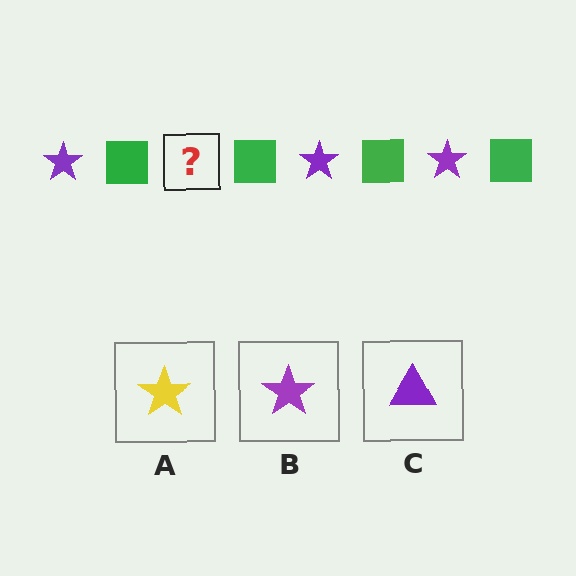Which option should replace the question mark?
Option B.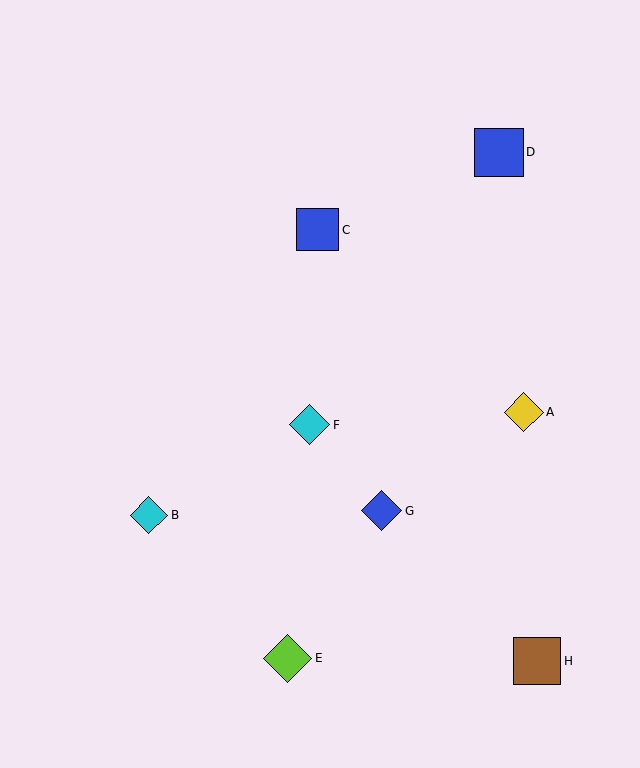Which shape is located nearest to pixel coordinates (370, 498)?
The blue diamond (labeled G) at (382, 511) is nearest to that location.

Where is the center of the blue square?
The center of the blue square is at (318, 230).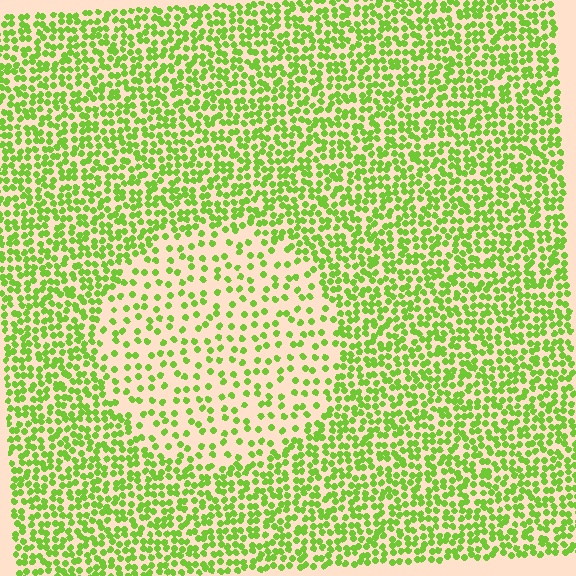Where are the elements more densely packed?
The elements are more densely packed outside the circle boundary.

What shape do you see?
I see a circle.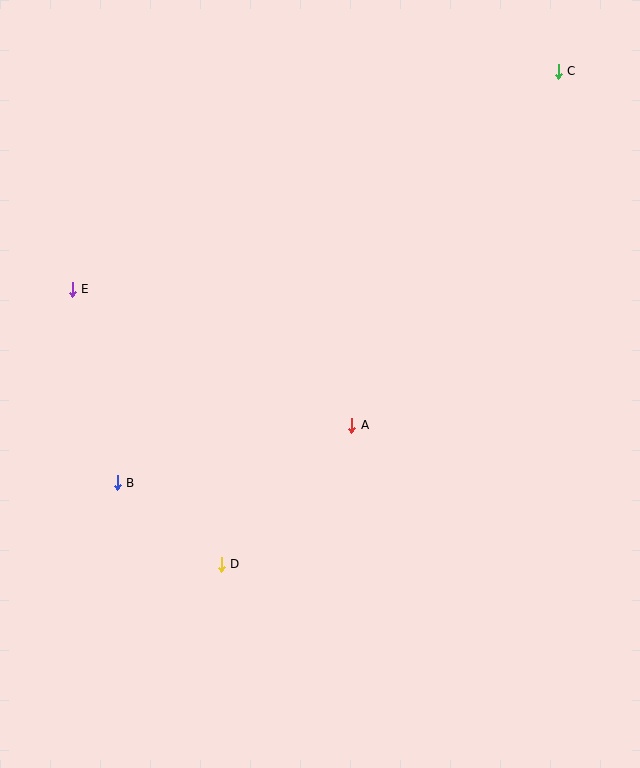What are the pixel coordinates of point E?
Point E is at (72, 289).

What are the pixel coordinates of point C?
Point C is at (558, 71).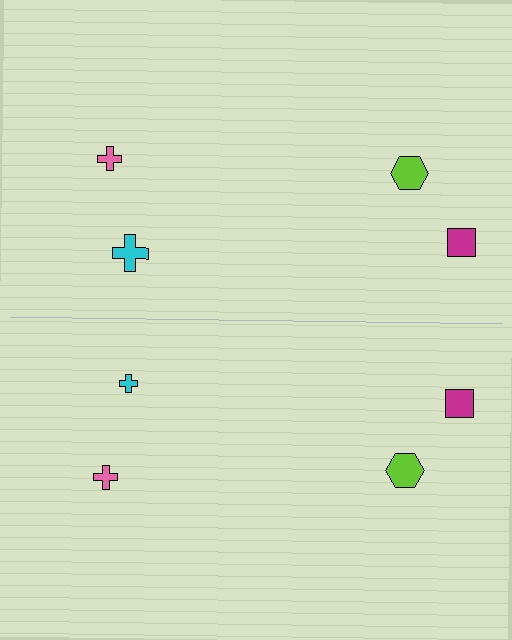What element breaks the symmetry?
The cyan cross on the bottom side has a different size than its mirror counterpart.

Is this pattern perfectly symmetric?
No, the pattern is not perfectly symmetric. The cyan cross on the bottom side has a different size than its mirror counterpart.